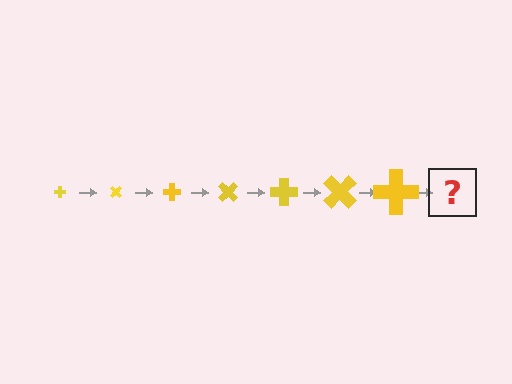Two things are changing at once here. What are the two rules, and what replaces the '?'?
The two rules are that the cross grows larger each step and it rotates 45 degrees each step. The '?' should be a cross, larger than the previous one and rotated 315 degrees from the start.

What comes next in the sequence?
The next element should be a cross, larger than the previous one and rotated 315 degrees from the start.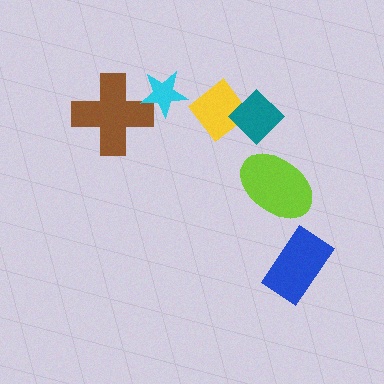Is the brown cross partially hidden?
Yes, it is partially covered by another shape.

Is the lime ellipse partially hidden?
No, no other shape covers it.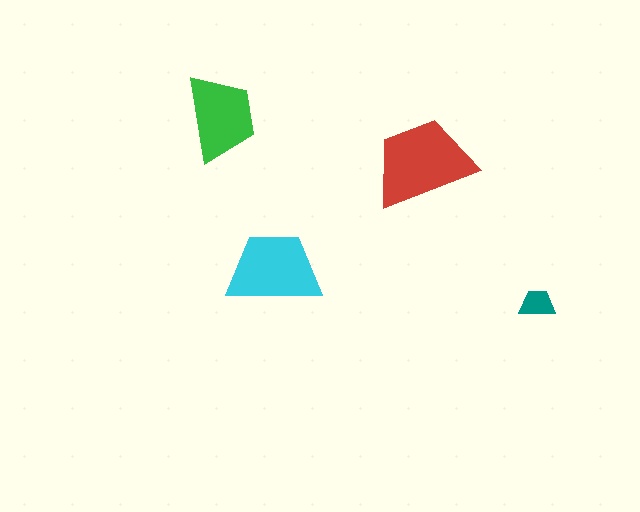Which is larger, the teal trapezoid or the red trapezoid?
The red one.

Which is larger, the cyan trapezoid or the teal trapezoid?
The cyan one.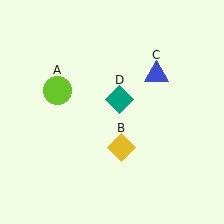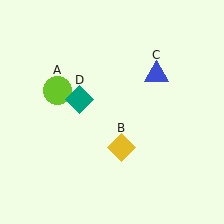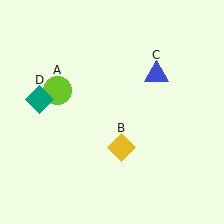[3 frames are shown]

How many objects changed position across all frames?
1 object changed position: teal diamond (object D).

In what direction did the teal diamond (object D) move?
The teal diamond (object D) moved left.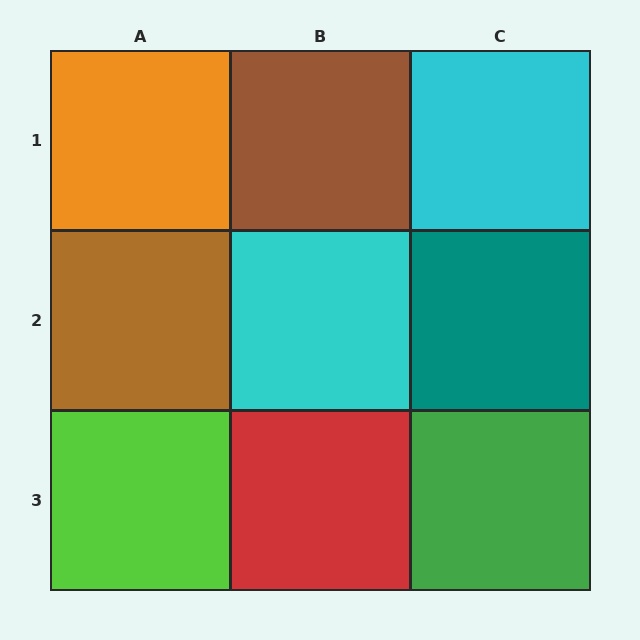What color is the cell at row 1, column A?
Orange.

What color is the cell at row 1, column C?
Cyan.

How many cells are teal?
1 cell is teal.